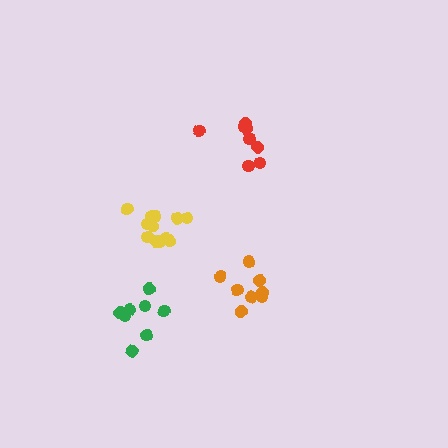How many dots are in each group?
Group 1: 8 dots, Group 2: 8 dots, Group 3: 8 dots, Group 4: 12 dots (36 total).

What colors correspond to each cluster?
The clusters are colored: orange, green, red, yellow.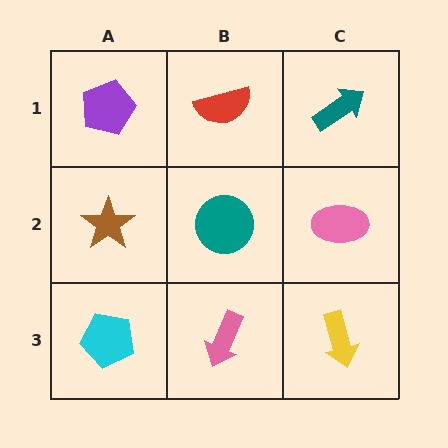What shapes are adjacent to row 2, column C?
A teal arrow (row 1, column C), a yellow arrow (row 3, column C), a teal circle (row 2, column B).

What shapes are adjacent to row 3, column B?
A teal circle (row 2, column B), a cyan pentagon (row 3, column A), a yellow arrow (row 3, column C).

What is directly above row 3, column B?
A teal circle.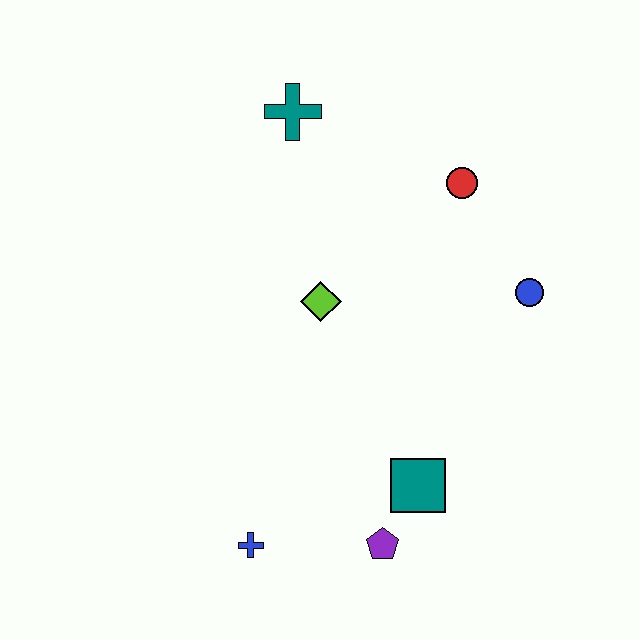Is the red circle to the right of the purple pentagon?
Yes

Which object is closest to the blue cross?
The purple pentagon is closest to the blue cross.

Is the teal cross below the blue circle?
No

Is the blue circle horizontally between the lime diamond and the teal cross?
No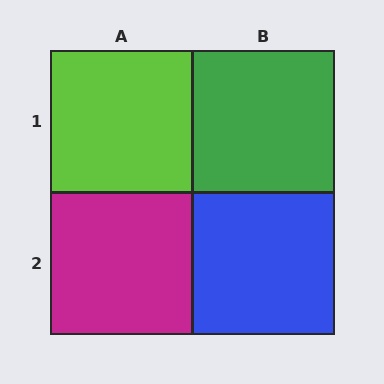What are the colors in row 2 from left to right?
Magenta, blue.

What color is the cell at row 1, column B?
Green.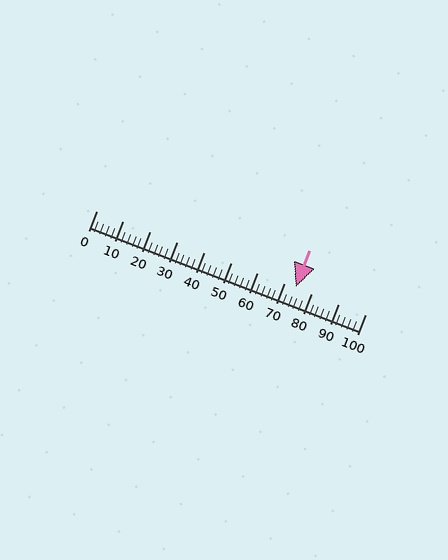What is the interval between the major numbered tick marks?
The major tick marks are spaced 10 units apart.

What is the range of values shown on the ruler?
The ruler shows values from 0 to 100.